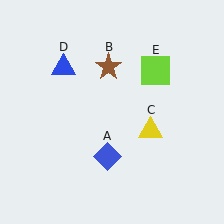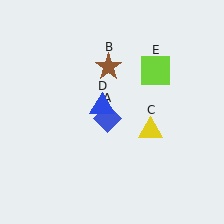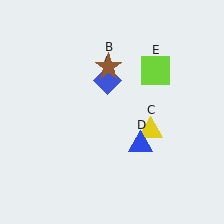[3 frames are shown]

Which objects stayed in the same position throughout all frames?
Brown star (object B) and yellow triangle (object C) and lime square (object E) remained stationary.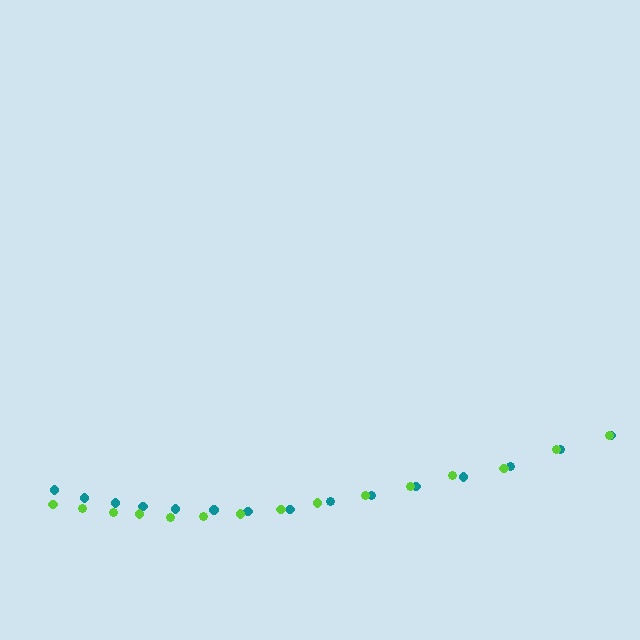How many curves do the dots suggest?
There are 2 distinct paths.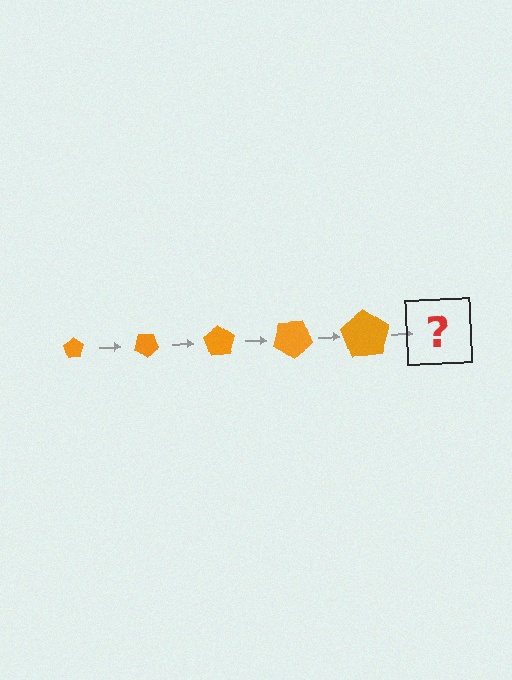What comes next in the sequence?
The next element should be a pentagon, larger than the previous one and rotated 175 degrees from the start.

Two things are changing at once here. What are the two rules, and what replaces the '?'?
The two rules are that the pentagon grows larger each step and it rotates 35 degrees each step. The '?' should be a pentagon, larger than the previous one and rotated 175 degrees from the start.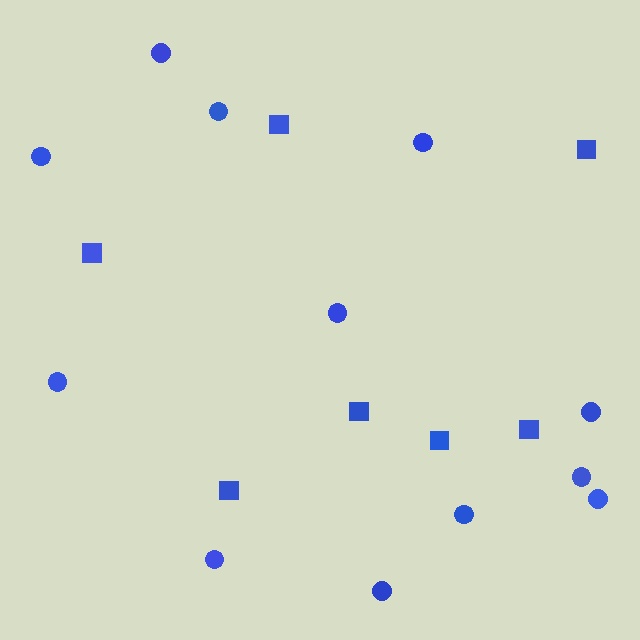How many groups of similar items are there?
There are 2 groups: one group of squares (7) and one group of circles (12).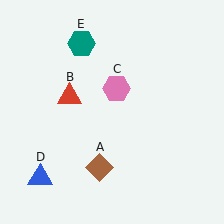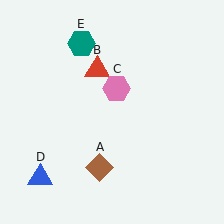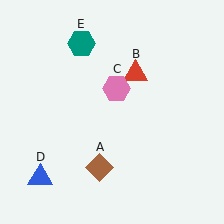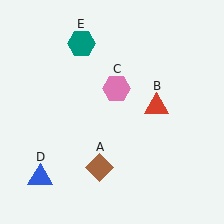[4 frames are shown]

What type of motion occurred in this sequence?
The red triangle (object B) rotated clockwise around the center of the scene.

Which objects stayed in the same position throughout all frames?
Brown diamond (object A) and pink hexagon (object C) and blue triangle (object D) and teal hexagon (object E) remained stationary.